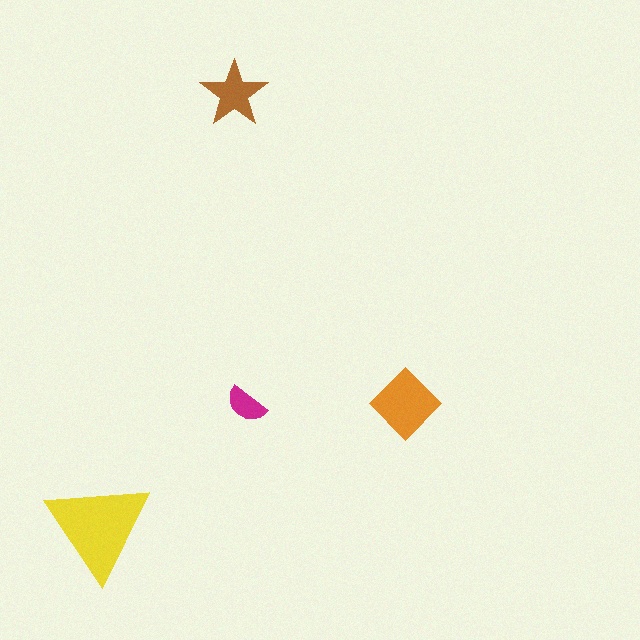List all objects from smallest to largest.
The magenta semicircle, the brown star, the orange diamond, the yellow triangle.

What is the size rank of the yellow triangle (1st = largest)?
1st.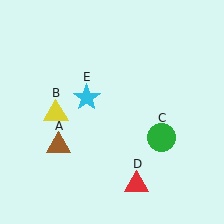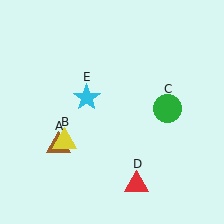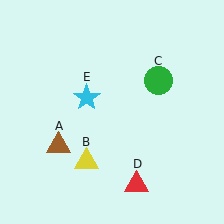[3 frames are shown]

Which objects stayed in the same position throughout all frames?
Brown triangle (object A) and red triangle (object D) and cyan star (object E) remained stationary.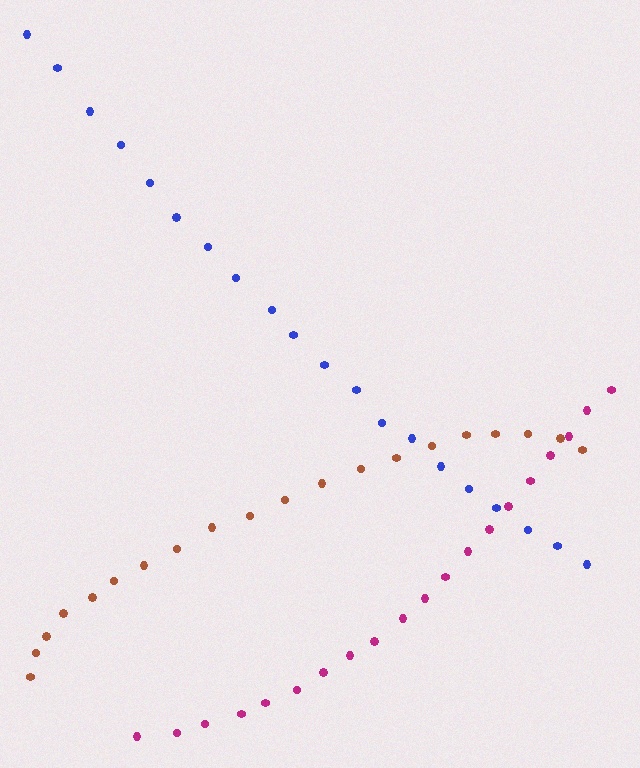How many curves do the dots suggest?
There are 3 distinct paths.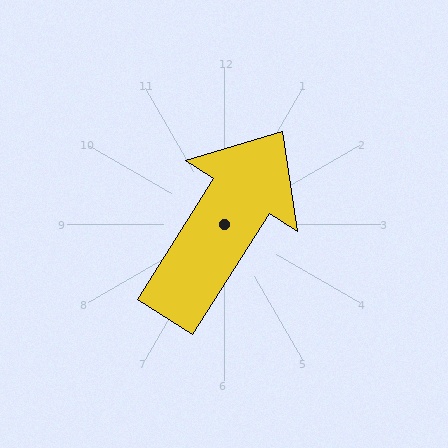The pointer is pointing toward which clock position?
Roughly 1 o'clock.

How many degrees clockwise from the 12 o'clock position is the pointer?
Approximately 32 degrees.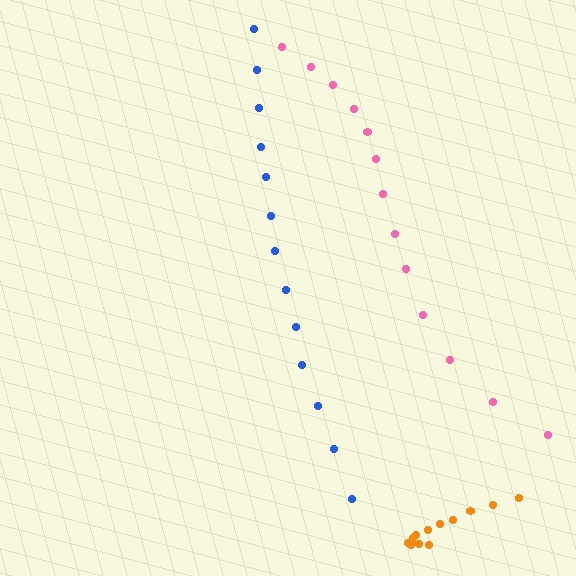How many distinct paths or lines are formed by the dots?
There are 3 distinct paths.